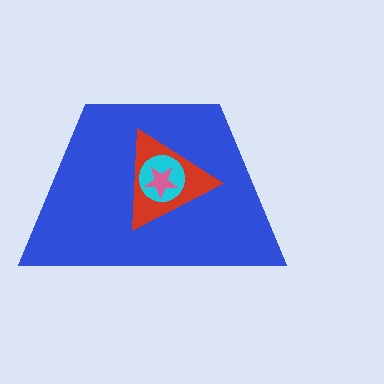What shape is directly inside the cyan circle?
The pink star.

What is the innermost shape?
The pink star.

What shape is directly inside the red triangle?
The cyan circle.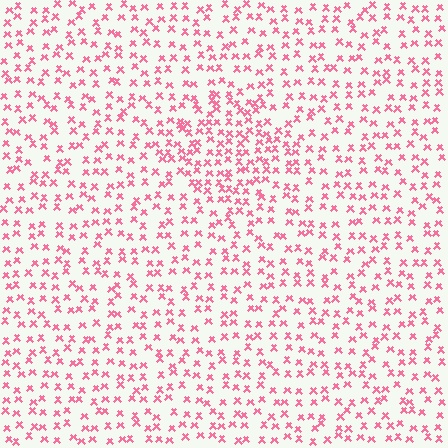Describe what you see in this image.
The image contains small pink elements arranged at two different densities. A diamond-shaped region is visible where the elements are more densely packed than the surrounding area.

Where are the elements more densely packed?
The elements are more densely packed inside the diamond boundary.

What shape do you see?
I see a diamond.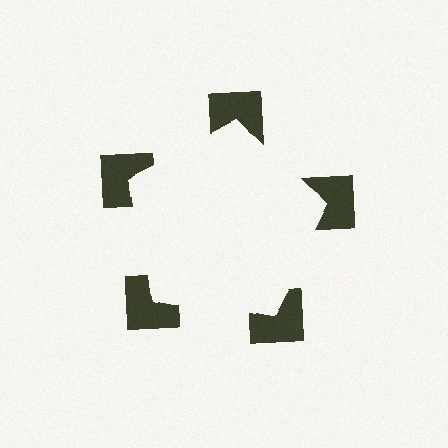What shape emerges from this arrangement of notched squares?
An illusory pentagon — its edges are inferred from the aligned wedge cuts in the notched squares, not physically drawn.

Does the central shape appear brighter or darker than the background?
It typically appears slightly brighter than the background, even though no actual brightness change is drawn.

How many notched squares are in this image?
There are 5 — one at each vertex of the illusory pentagon.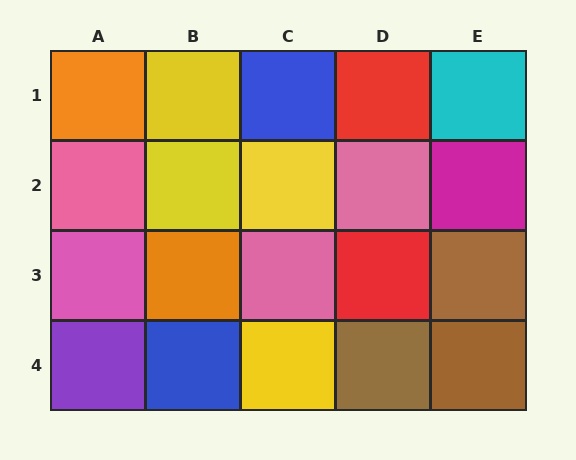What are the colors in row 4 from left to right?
Purple, blue, yellow, brown, brown.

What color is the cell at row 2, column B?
Yellow.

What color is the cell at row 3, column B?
Orange.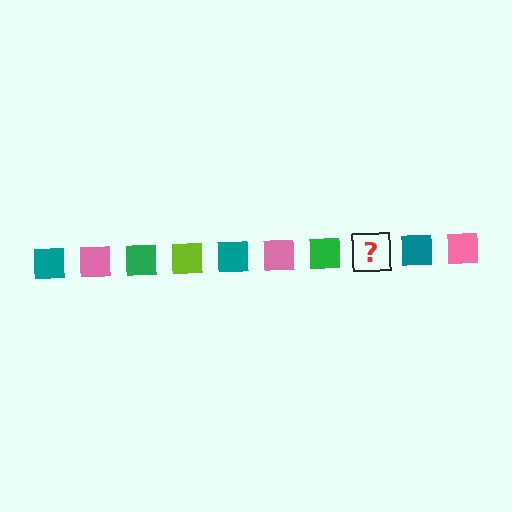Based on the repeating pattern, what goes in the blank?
The blank should be a lime square.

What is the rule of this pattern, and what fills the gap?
The rule is that the pattern cycles through teal, pink, green, lime squares. The gap should be filled with a lime square.